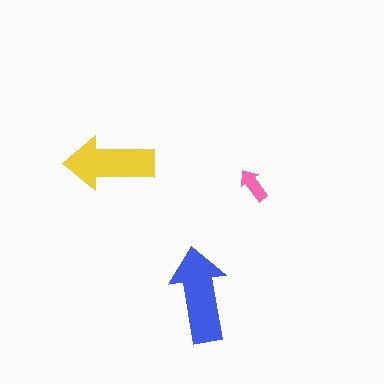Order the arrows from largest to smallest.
the blue one, the yellow one, the pink one.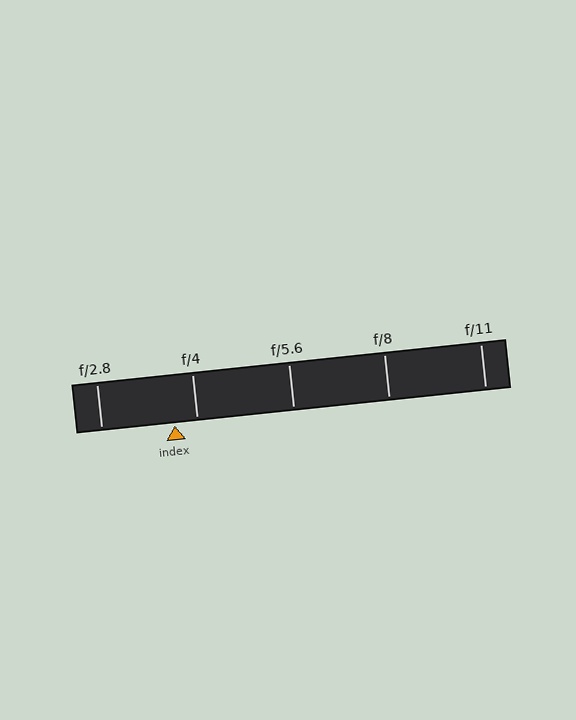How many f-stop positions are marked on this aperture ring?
There are 5 f-stop positions marked.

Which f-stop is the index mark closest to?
The index mark is closest to f/4.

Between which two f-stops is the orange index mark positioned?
The index mark is between f/2.8 and f/4.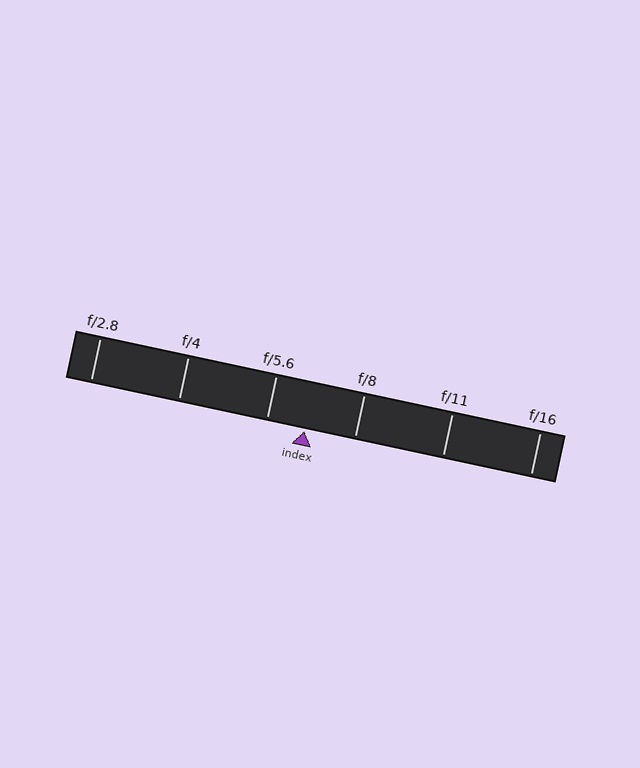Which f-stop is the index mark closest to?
The index mark is closest to f/5.6.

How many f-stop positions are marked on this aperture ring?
There are 6 f-stop positions marked.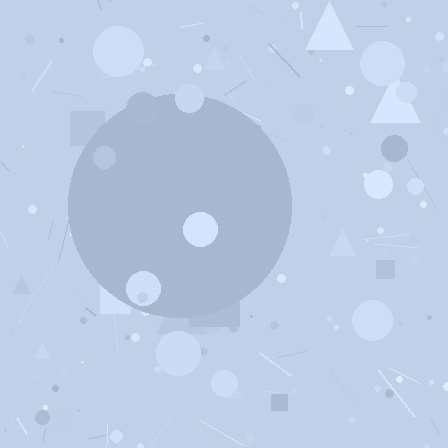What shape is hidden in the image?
A circle is hidden in the image.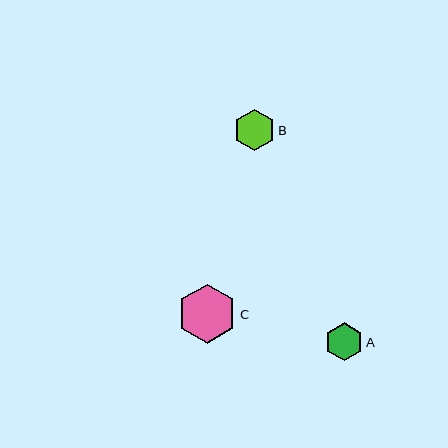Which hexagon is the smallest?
Hexagon A is the smallest with a size of approximately 38 pixels.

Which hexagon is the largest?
Hexagon C is the largest with a size of approximately 59 pixels.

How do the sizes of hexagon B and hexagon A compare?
Hexagon B and hexagon A are approximately the same size.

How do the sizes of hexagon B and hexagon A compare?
Hexagon B and hexagon A are approximately the same size.